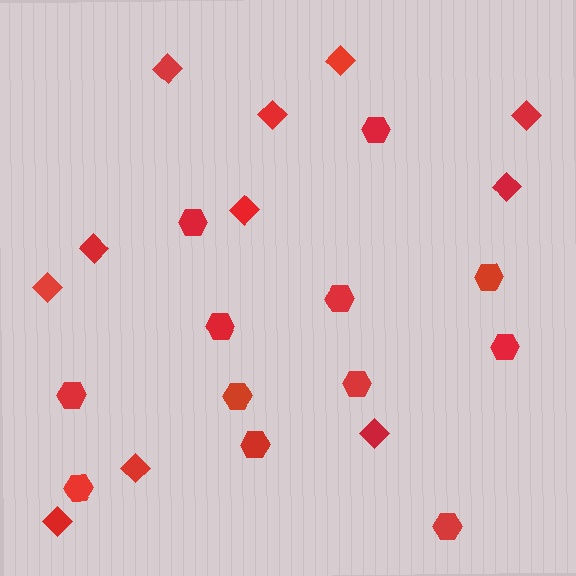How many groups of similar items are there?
There are 2 groups: one group of diamonds (11) and one group of hexagons (12).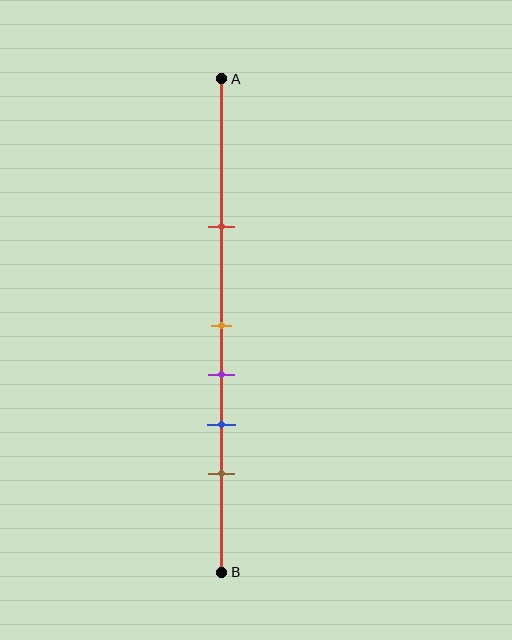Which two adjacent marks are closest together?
The orange and purple marks are the closest adjacent pair.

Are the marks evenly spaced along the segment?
No, the marks are not evenly spaced.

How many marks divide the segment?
There are 5 marks dividing the segment.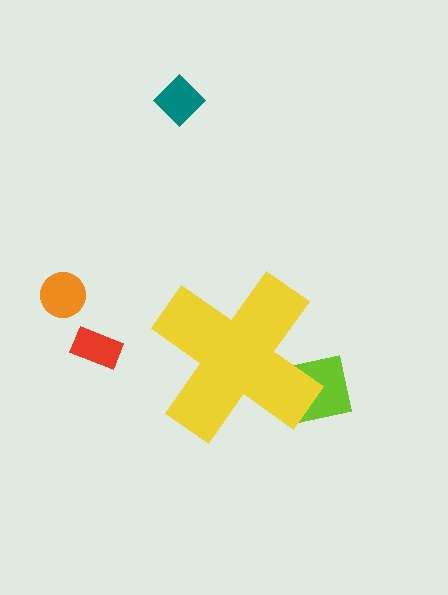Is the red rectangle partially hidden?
No, the red rectangle is fully visible.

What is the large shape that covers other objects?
A yellow cross.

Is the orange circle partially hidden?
No, the orange circle is fully visible.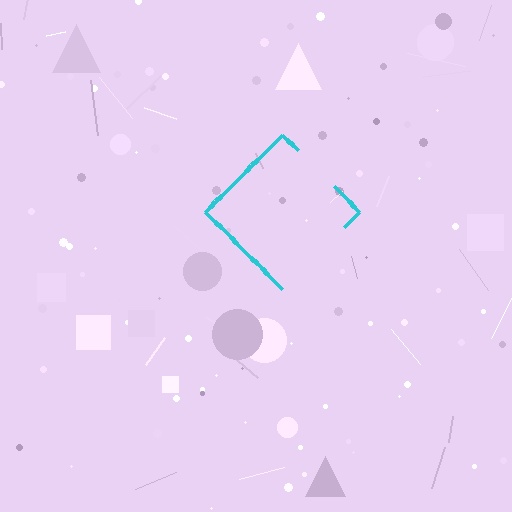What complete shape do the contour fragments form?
The contour fragments form a diamond.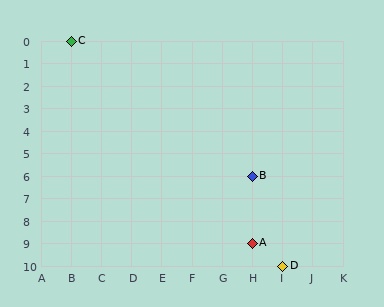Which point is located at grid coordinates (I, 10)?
Point D is at (I, 10).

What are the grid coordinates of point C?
Point C is at grid coordinates (B, 0).